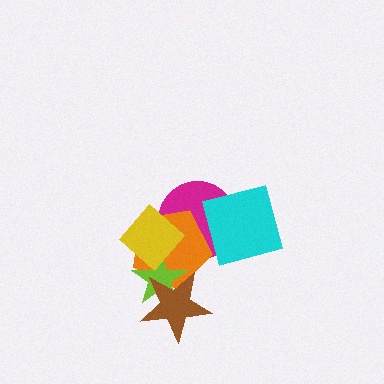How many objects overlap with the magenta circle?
3 objects overlap with the magenta circle.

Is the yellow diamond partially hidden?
No, no other shape covers it.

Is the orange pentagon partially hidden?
Yes, it is partially covered by another shape.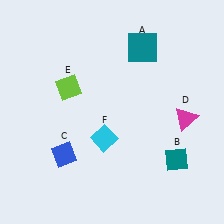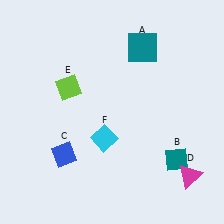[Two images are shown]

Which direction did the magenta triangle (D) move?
The magenta triangle (D) moved down.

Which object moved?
The magenta triangle (D) moved down.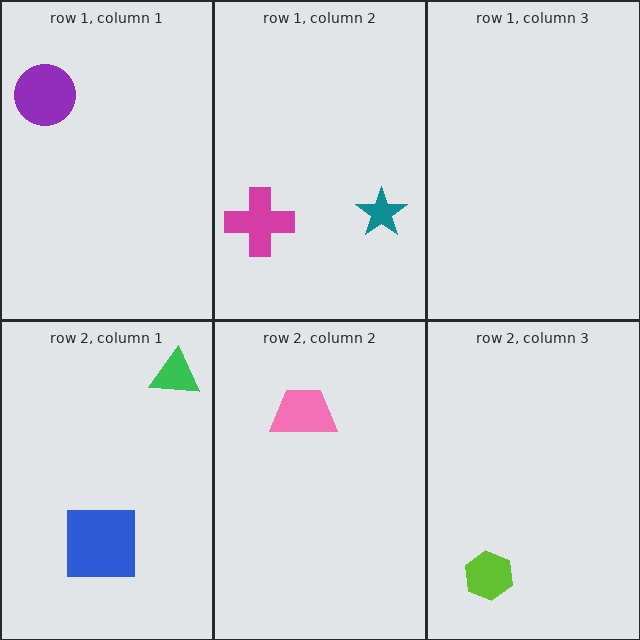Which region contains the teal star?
The row 1, column 2 region.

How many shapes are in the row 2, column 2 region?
1.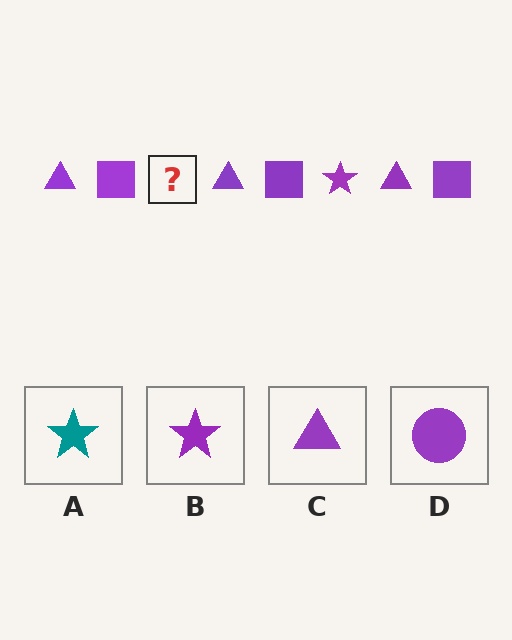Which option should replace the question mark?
Option B.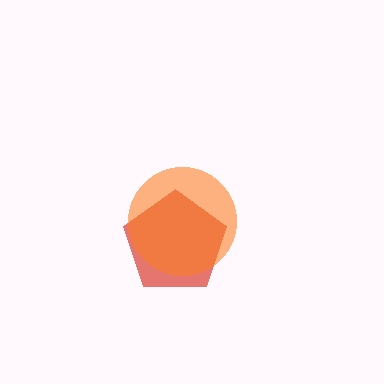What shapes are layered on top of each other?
The layered shapes are: a red pentagon, an orange circle.